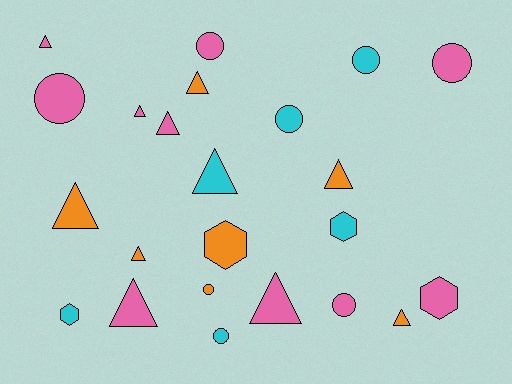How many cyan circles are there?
There are 3 cyan circles.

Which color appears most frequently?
Pink, with 10 objects.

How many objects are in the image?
There are 23 objects.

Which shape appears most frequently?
Triangle, with 11 objects.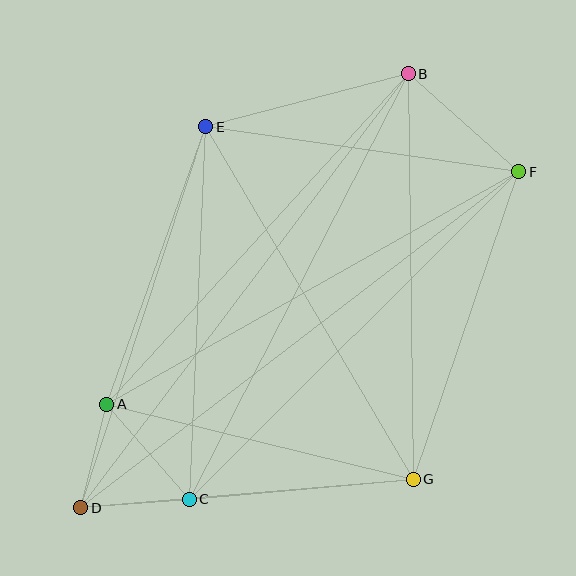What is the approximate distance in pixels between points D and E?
The distance between D and E is approximately 401 pixels.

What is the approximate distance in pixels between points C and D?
The distance between C and D is approximately 109 pixels.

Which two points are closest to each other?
Points A and D are closest to each other.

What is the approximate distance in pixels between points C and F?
The distance between C and F is approximately 465 pixels.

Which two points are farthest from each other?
Points D and F are farthest from each other.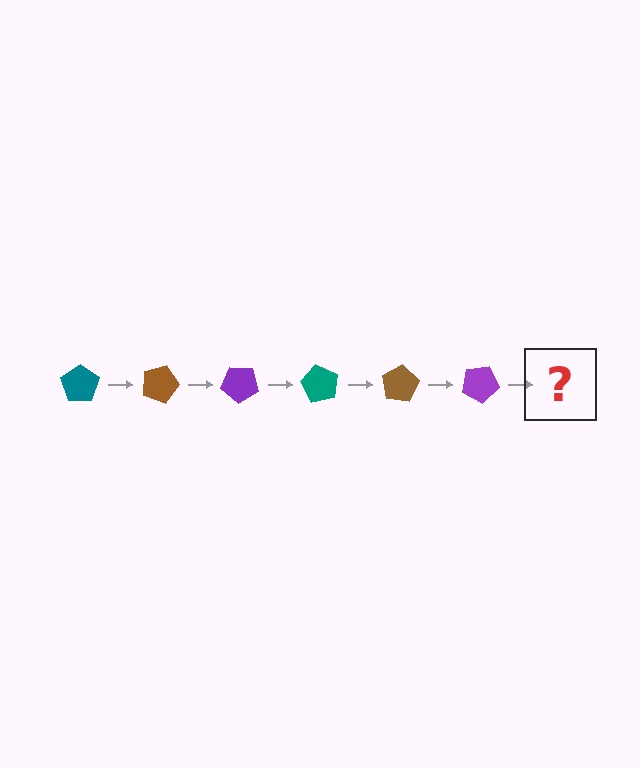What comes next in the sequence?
The next element should be a teal pentagon, rotated 120 degrees from the start.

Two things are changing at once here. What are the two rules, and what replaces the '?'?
The two rules are that it rotates 20 degrees each step and the color cycles through teal, brown, and purple. The '?' should be a teal pentagon, rotated 120 degrees from the start.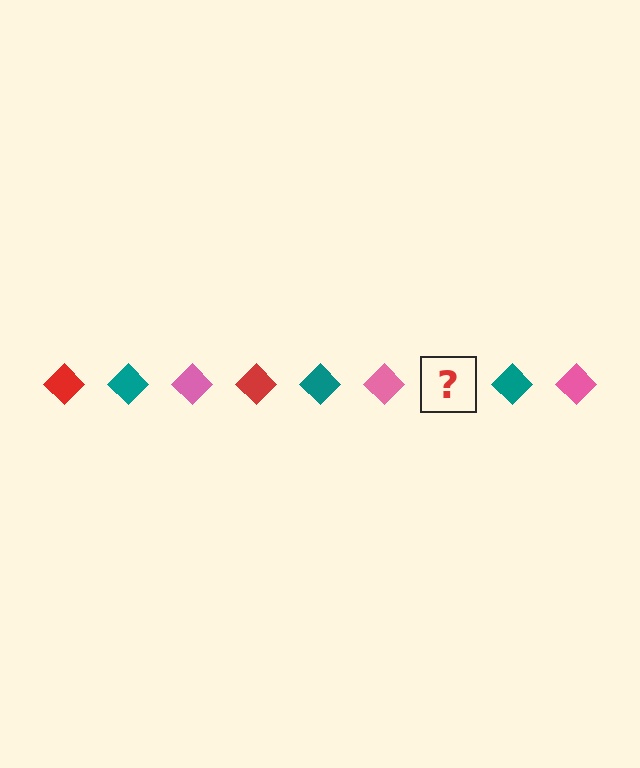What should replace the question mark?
The question mark should be replaced with a red diamond.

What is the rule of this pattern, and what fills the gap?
The rule is that the pattern cycles through red, teal, pink diamonds. The gap should be filled with a red diamond.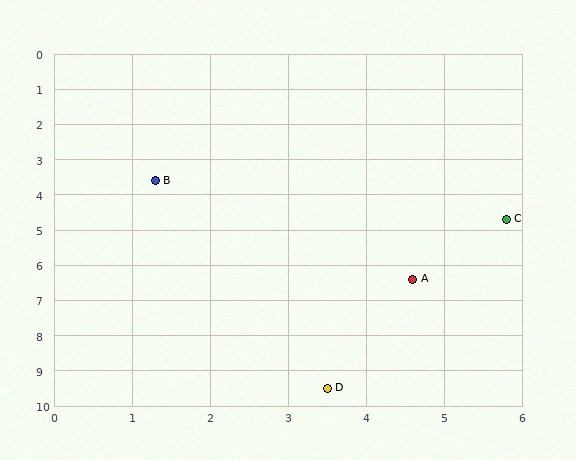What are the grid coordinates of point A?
Point A is at approximately (4.6, 6.4).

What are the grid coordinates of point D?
Point D is at approximately (3.5, 9.5).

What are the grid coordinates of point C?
Point C is at approximately (5.8, 4.7).